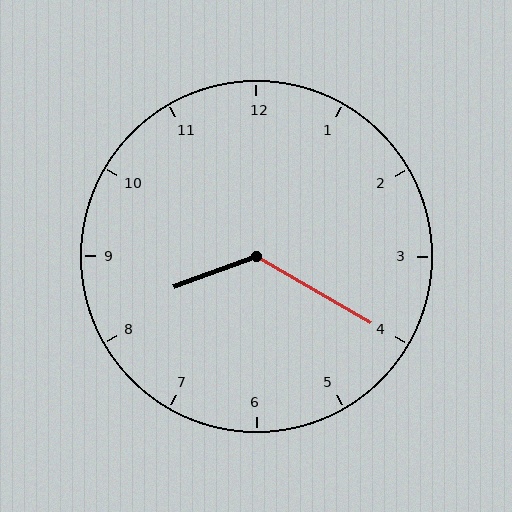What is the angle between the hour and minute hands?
Approximately 130 degrees.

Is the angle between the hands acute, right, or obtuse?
It is obtuse.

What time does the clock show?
8:20.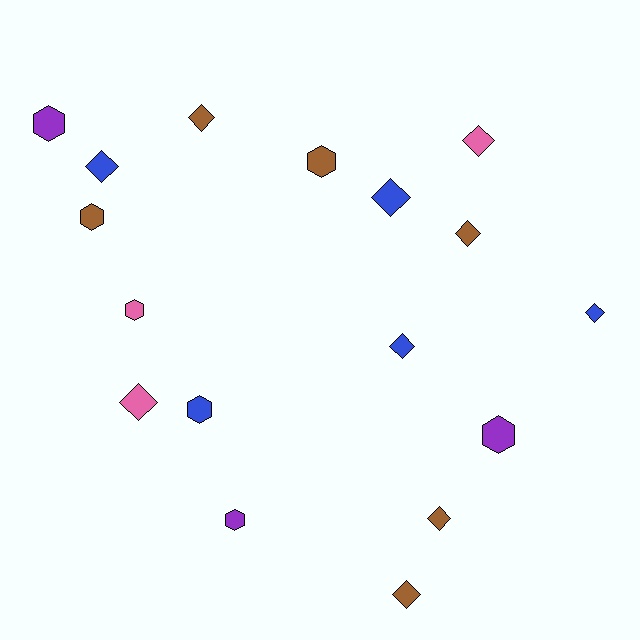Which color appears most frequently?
Brown, with 6 objects.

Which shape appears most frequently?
Diamond, with 10 objects.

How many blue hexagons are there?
There is 1 blue hexagon.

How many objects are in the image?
There are 17 objects.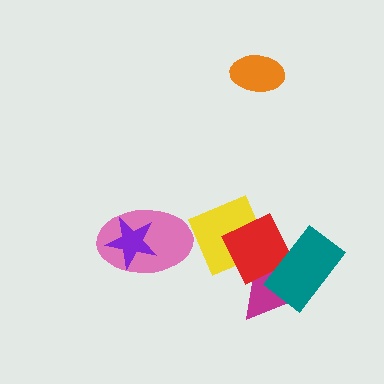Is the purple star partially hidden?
No, no other shape covers it.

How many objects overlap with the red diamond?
3 objects overlap with the red diamond.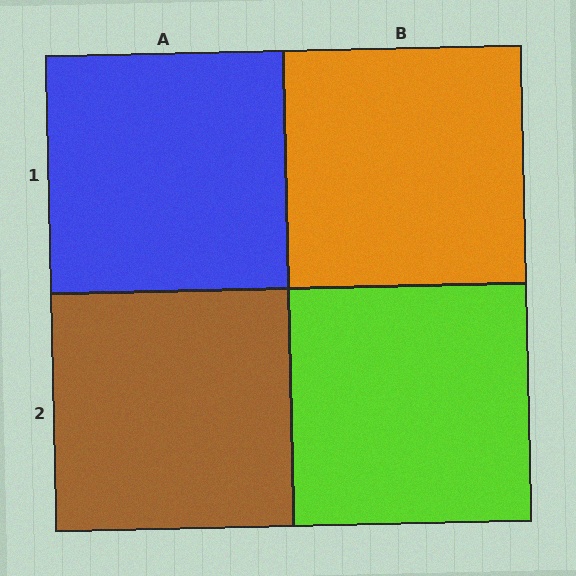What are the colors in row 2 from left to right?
Brown, lime.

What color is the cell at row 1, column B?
Orange.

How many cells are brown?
1 cell is brown.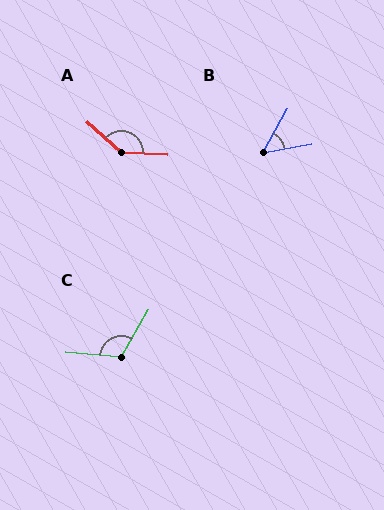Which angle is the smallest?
B, at approximately 51 degrees.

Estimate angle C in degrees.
Approximately 114 degrees.